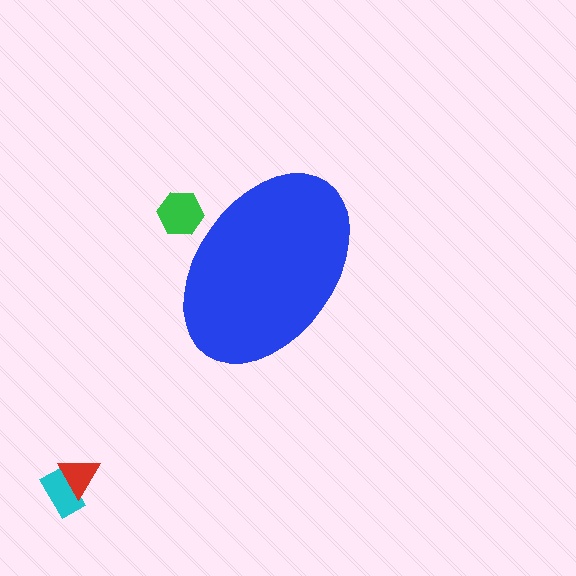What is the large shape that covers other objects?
A blue ellipse.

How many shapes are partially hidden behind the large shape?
1 shape is partially hidden.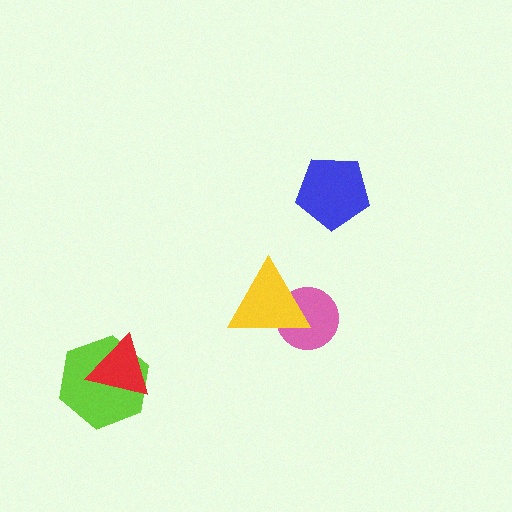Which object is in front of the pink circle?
The yellow triangle is in front of the pink circle.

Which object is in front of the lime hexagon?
The red triangle is in front of the lime hexagon.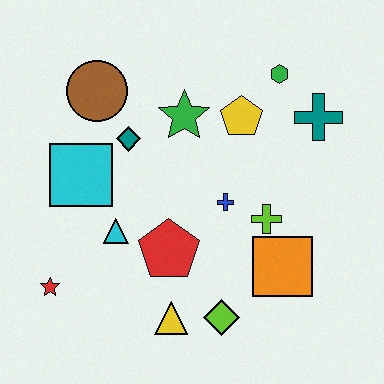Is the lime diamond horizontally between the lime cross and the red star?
Yes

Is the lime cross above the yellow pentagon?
No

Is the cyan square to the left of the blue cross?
Yes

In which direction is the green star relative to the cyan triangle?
The green star is above the cyan triangle.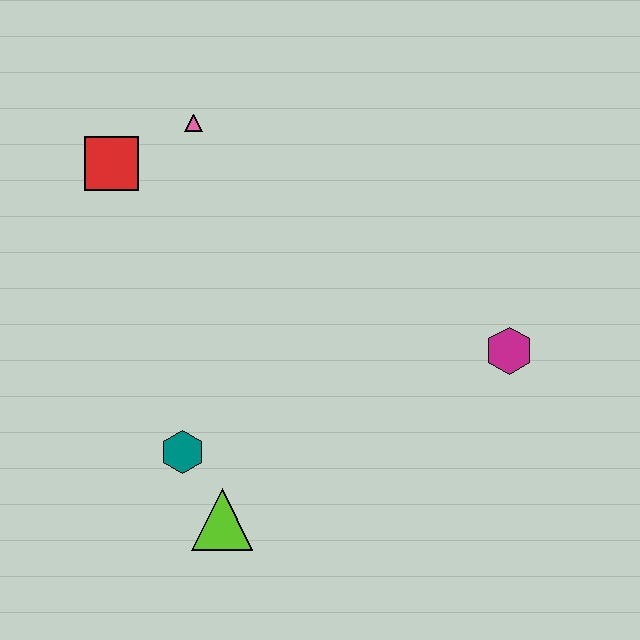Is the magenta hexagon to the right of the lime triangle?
Yes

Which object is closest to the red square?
The pink triangle is closest to the red square.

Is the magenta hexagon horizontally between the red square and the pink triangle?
No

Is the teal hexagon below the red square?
Yes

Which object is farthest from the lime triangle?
The pink triangle is farthest from the lime triangle.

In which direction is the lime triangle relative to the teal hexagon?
The lime triangle is below the teal hexagon.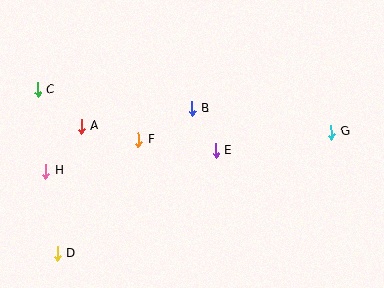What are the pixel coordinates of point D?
Point D is at (57, 253).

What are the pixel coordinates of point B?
Point B is at (192, 109).